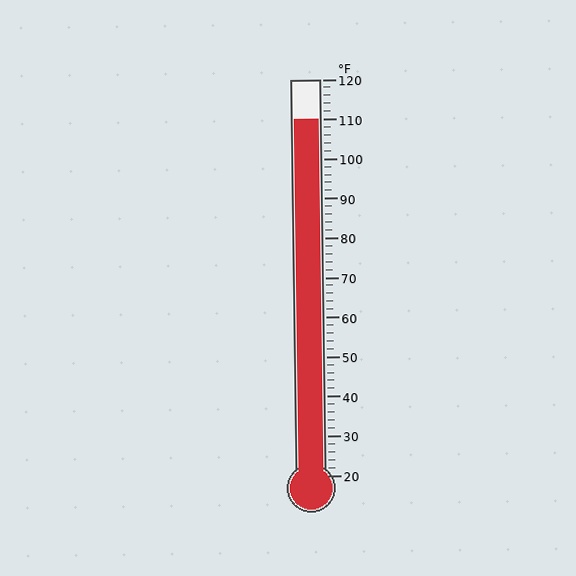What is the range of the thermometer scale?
The thermometer scale ranges from 20°F to 120°F.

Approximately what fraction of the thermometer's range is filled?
The thermometer is filled to approximately 90% of its range.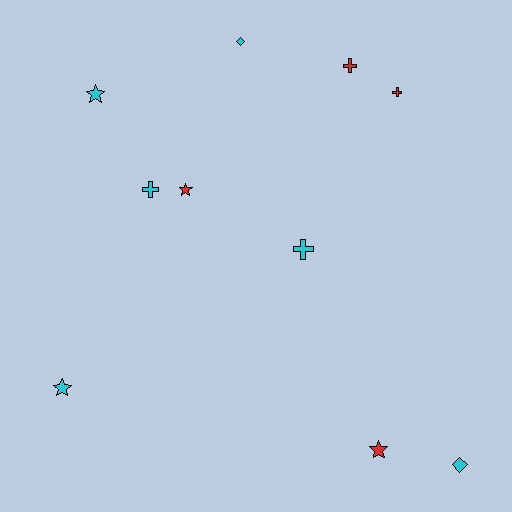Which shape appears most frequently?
Star, with 4 objects.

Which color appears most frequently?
Cyan, with 6 objects.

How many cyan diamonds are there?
There are 2 cyan diamonds.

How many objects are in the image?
There are 10 objects.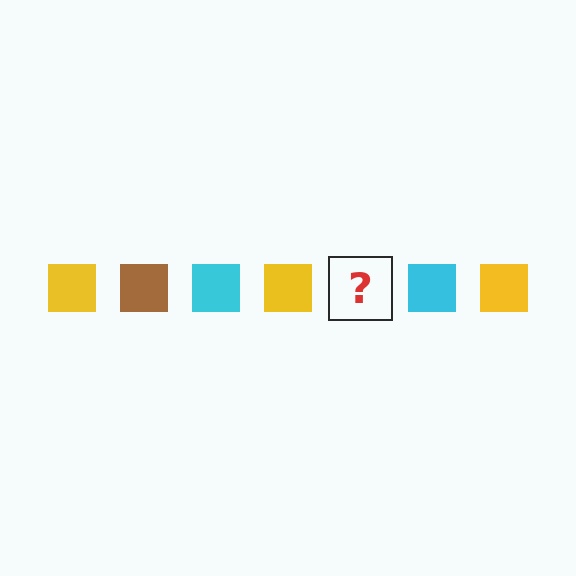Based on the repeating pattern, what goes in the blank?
The blank should be a brown square.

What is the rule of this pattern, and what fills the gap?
The rule is that the pattern cycles through yellow, brown, cyan squares. The gap should be filled with a brown square.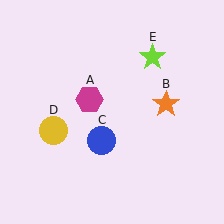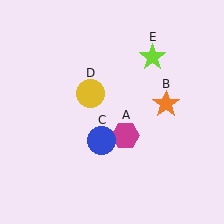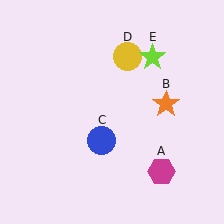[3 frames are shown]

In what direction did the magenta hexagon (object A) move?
The magenta hexagon (object A) moved down and to the right.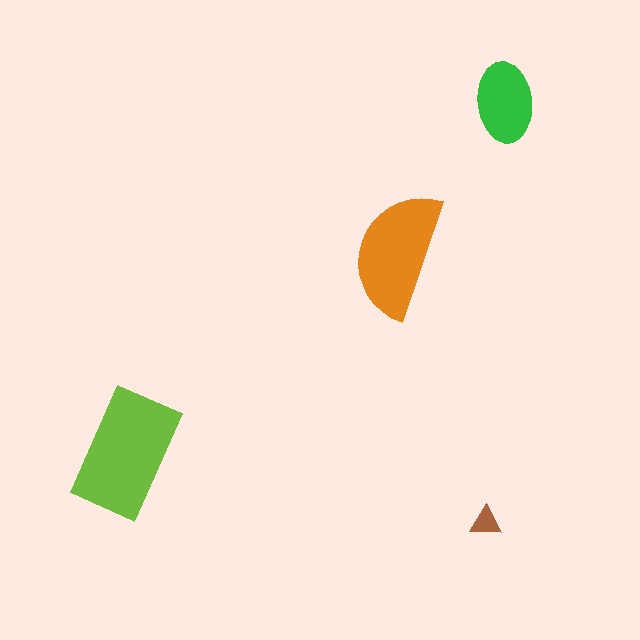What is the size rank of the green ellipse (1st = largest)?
3rd.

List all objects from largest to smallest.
The lime rectangle, the orange semicircle, the green ellipse, the brown triangle.